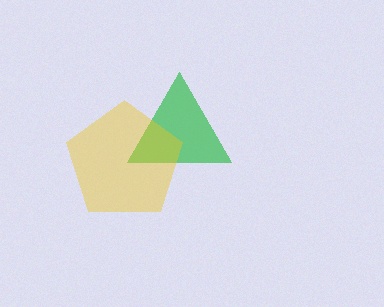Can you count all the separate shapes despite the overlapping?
Yes, there are 2 separate shapes.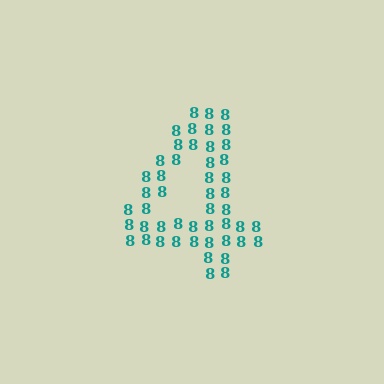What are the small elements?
The small elements are digit 8's.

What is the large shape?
The large shape is the digit 4.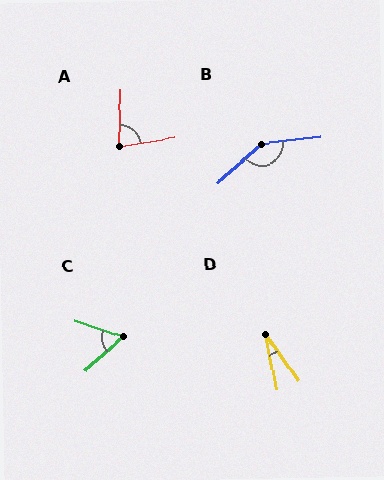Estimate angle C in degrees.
Approximately 60 degrees.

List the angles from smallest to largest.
D (24°), C (60°), A (78°), B (145°).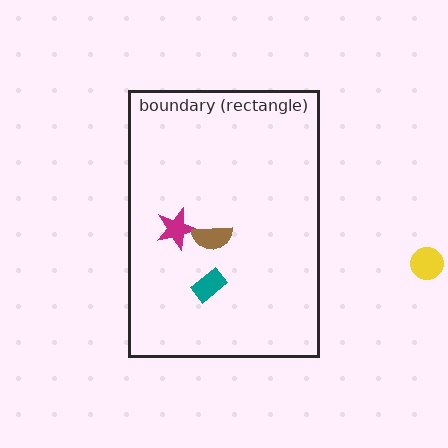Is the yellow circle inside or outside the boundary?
Outside.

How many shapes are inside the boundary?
3 inside, 1 outside.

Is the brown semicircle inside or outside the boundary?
Inside.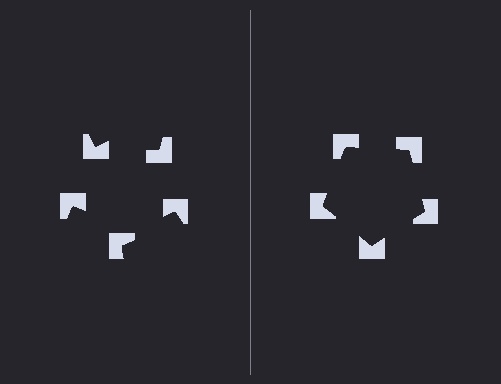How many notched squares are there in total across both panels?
10 — 5 on each side.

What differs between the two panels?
The notched squares are positioned identically on both sides; only the wedge orientations differ. On the right they align to a pentagon; on the left they are misaligned.